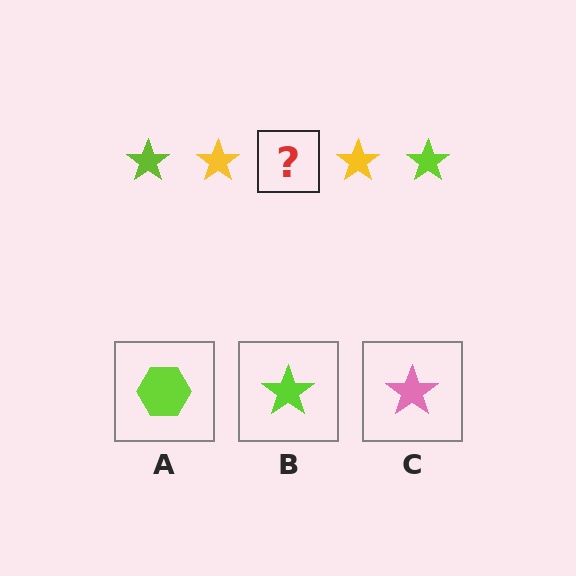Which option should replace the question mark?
Option B.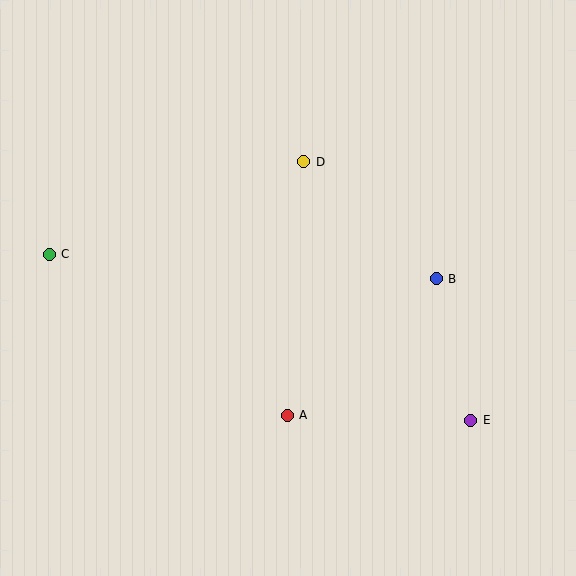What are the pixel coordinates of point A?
Point A is at (287, 415).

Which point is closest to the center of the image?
Point A at (287, 415) is closest to the center.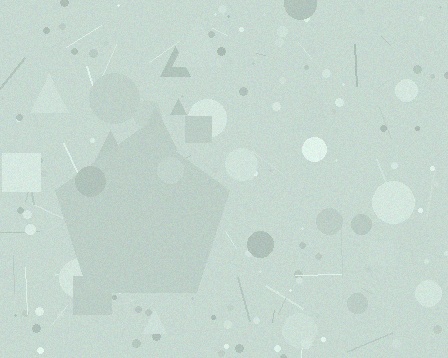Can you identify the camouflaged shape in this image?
The camouflaged shape is a pentagon.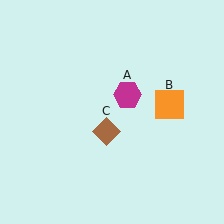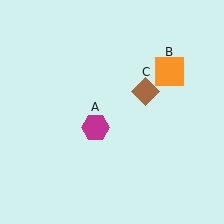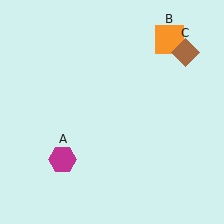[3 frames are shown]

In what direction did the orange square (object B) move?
The orange square (object B) moved up.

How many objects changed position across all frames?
3 objects changed position: magenta hexagon (object A), orange square (object B), brown diamond (object C).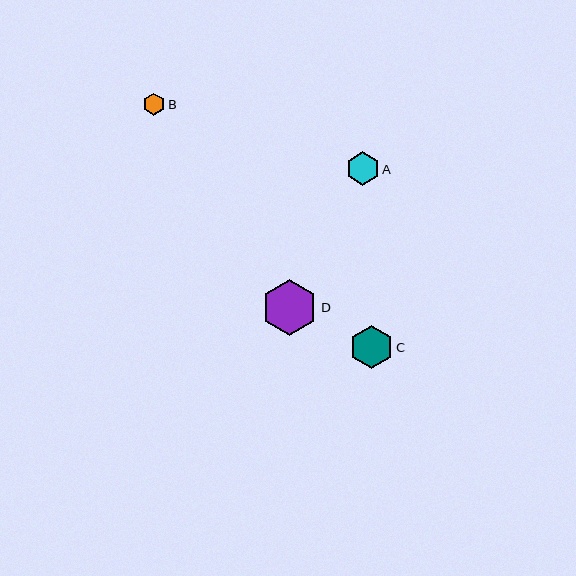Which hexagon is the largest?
Hexagon D is the largest with a size of approximately 56 pixels.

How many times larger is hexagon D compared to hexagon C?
Hexagon D is approximately 1.3 times the size of hexagon C.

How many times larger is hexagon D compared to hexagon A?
Hexagon D is approximately 1.7 times the size of hexagon A.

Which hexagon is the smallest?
Hexagon B is the smallest with a size of approximately 22 pixels.